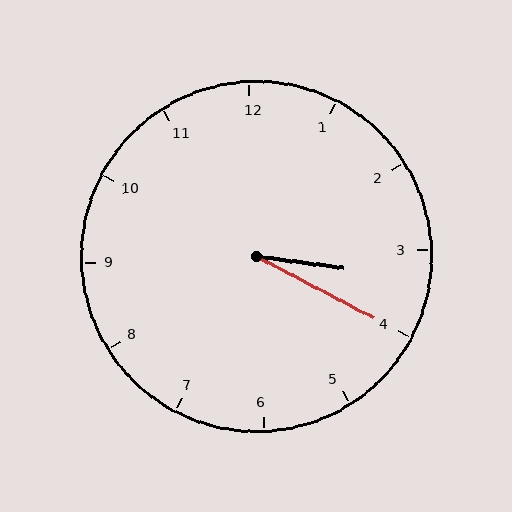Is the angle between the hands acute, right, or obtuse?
It is acute.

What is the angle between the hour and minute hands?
Approximately 20 degrees.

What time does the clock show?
3:20.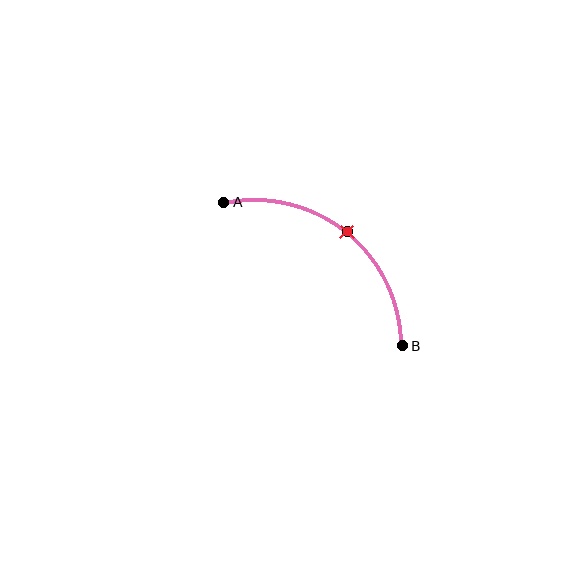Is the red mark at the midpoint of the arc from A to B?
Yes. The red mark lies on the arc at equal arc-length from both A and B — it is the arc midpoint.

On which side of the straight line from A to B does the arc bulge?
The arc bulges above and to the right of the straight line connecting A and B.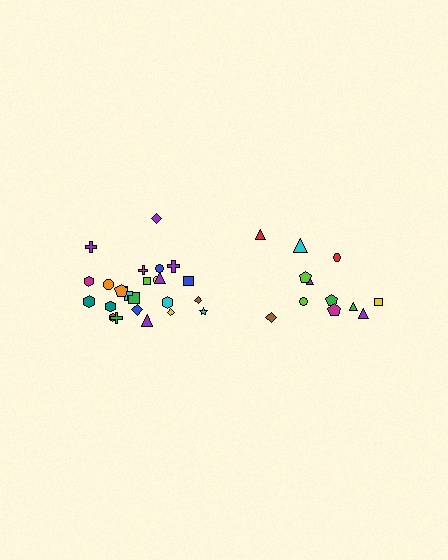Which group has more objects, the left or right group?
The left group.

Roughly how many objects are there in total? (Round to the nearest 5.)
Roughly 35 objects in total.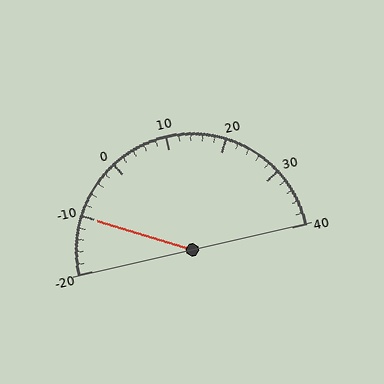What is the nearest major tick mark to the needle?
The nearest major tick mark is -10.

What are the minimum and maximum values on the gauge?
The gauge ranges from -20 to 40.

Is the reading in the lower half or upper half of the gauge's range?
The reading is in the lower half of the range (-20 to 40).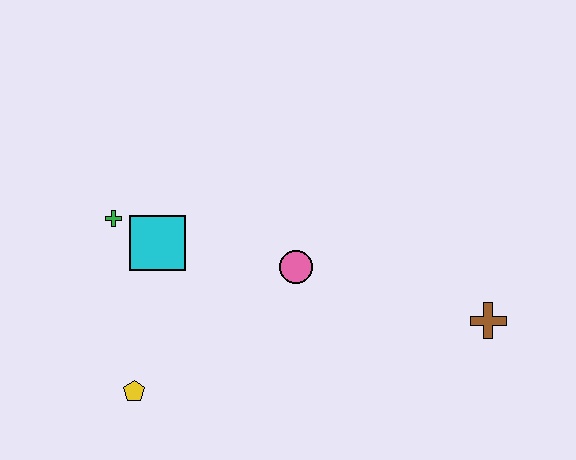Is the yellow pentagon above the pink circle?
No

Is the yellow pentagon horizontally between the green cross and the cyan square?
Yes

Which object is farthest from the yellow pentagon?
The brown cross is farthest from the yellow pentagon.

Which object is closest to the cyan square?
The green cross is closest to the cyan square.